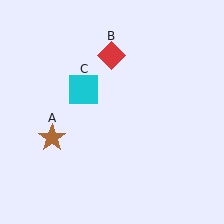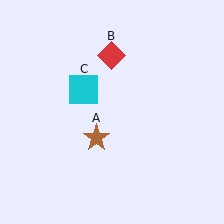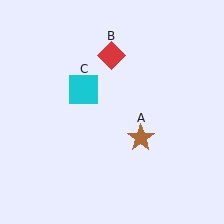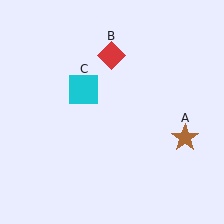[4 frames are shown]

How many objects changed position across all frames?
1 object changed position: brown star (object A).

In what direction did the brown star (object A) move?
The brown star (object A) moved right.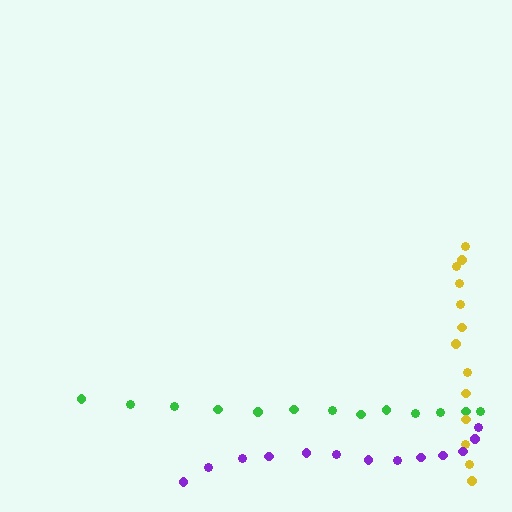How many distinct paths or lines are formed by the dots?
There are 3 distinct paths.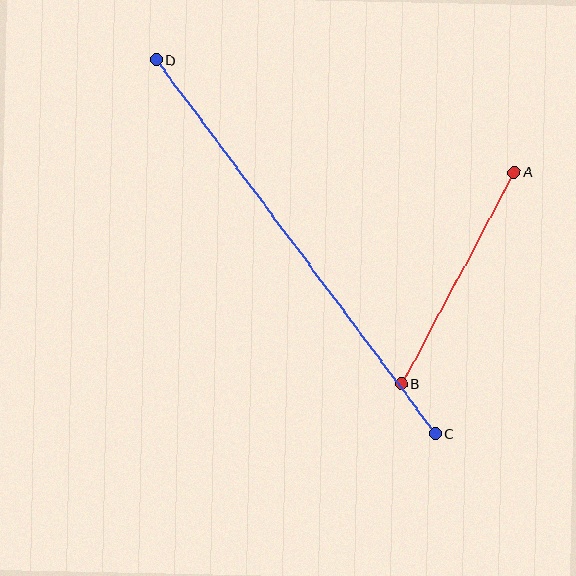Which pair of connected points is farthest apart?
Points C and D are farthest apart.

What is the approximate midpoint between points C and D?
The midpoint is at approximately (296, 247) pixels.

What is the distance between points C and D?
The distance is approximately 467 pixels.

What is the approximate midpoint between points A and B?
The midpoint is at approximately (458, 278) pixels.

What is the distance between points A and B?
The distance is approximately 240 pixels.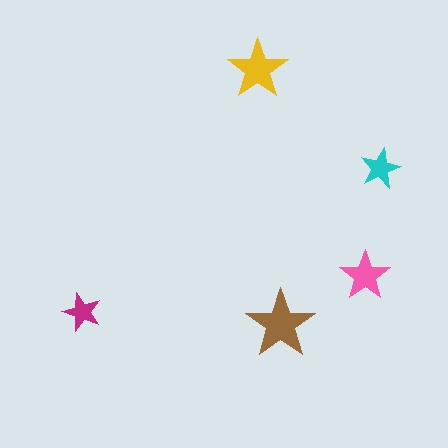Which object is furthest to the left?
The magenta star is leftmost.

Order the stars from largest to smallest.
the brown one, the yellow one, the pink one, the cyan one, the magenta one.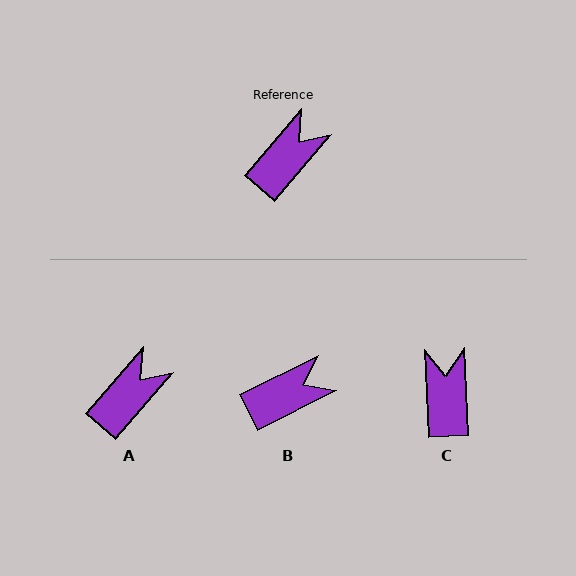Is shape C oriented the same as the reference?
No, it is off by about 43 degrees.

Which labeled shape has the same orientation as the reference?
A.